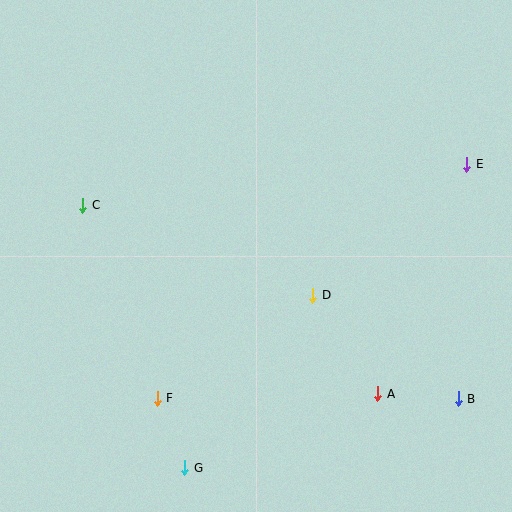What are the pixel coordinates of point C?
Point C is at (83, 205).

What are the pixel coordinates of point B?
Point B is at (458, 399).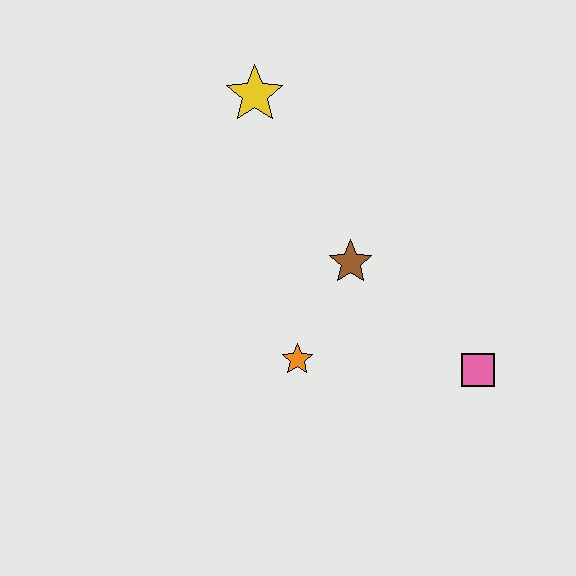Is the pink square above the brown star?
No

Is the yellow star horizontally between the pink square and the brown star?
No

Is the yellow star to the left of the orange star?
Yes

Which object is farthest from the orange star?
The yellow star is farthest from the orange star.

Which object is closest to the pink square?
The brown star is closest to the pink square.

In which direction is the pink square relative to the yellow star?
The pink square is below the yellow star.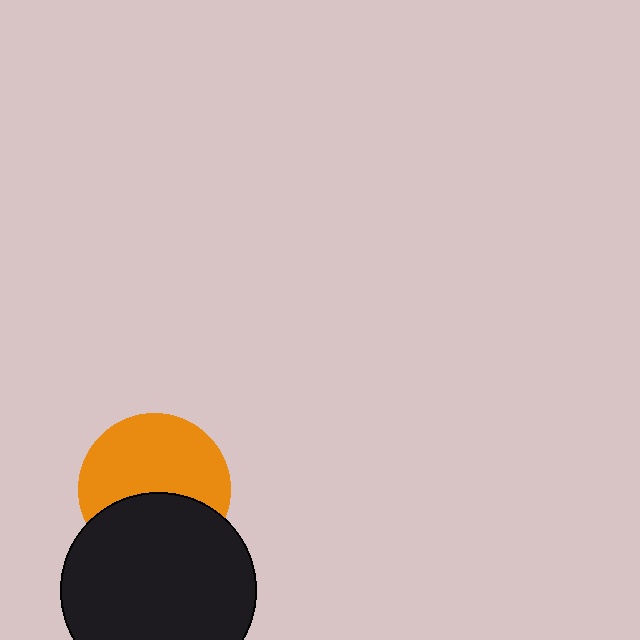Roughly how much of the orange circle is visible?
About half of it is visible (roughly 60%).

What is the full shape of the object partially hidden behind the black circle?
The partially hidden object is an orange circle.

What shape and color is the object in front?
The object in front is a black circle.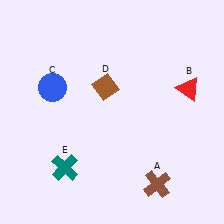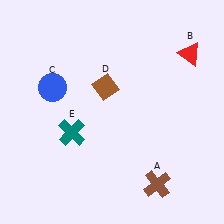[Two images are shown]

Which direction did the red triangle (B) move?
The red triangle (B) moved up.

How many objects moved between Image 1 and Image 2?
2 objects moved between the two images.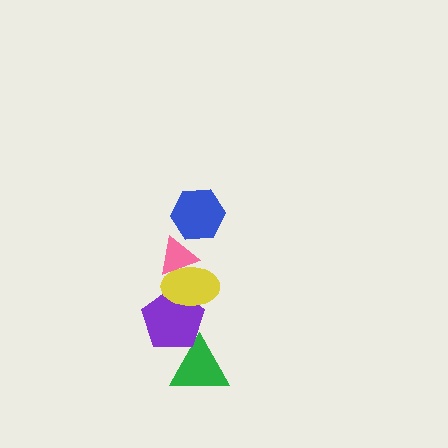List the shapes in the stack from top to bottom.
From top to bottom: the blue hexagon, the pink triangle, the yellow ellipse, the purple pentagon, the green triangle.